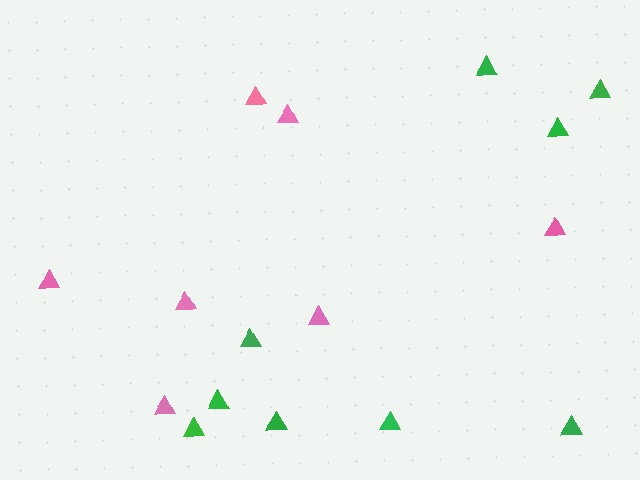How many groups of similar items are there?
There are 2 groups: one group of green triangles (9) and one group of pink triangles (7).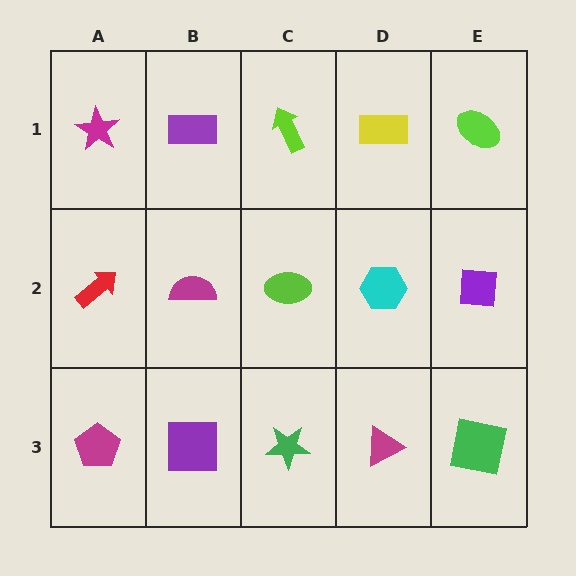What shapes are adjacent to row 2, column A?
A magenta star (row 1, column A), a magenta pentagon (row 3, column A), a magenta semicircle (row 2, column B).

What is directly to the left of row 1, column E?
A yellow rectangle.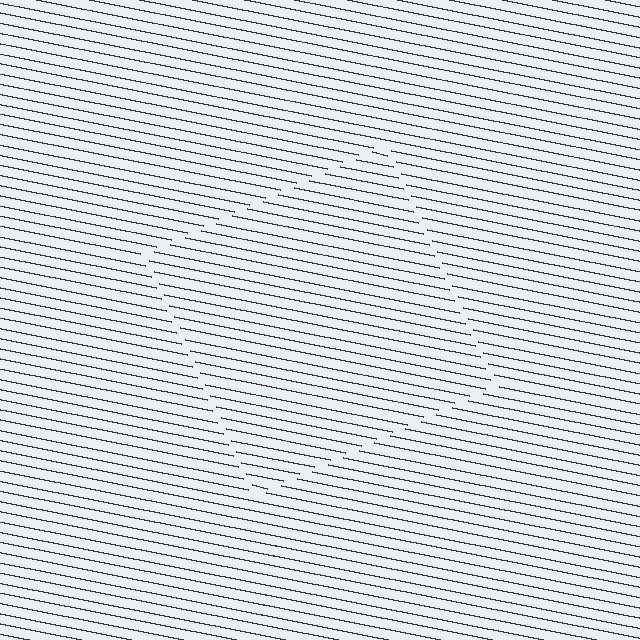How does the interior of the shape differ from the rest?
The interior of the shape contains the same grating, shifted by half a period — the contour is defined by the phase discontinuity where line-ends from the inner and outer gratings abut.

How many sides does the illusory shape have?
4 sides — the line-ends trace a square.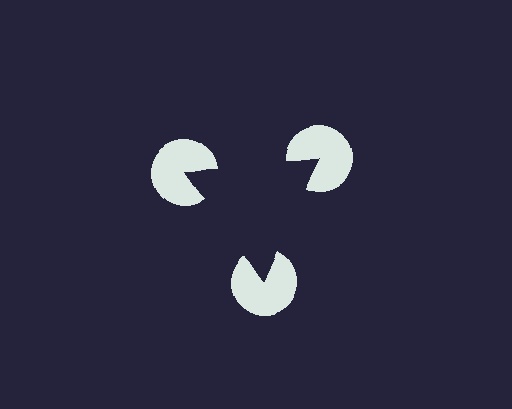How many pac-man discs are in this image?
There are 3 — one at each vertex of the illusory triangle.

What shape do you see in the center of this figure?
An illusory triangle — its edges are inferred from the aligned wedge cuts in the pac-man discs, not physically drawn.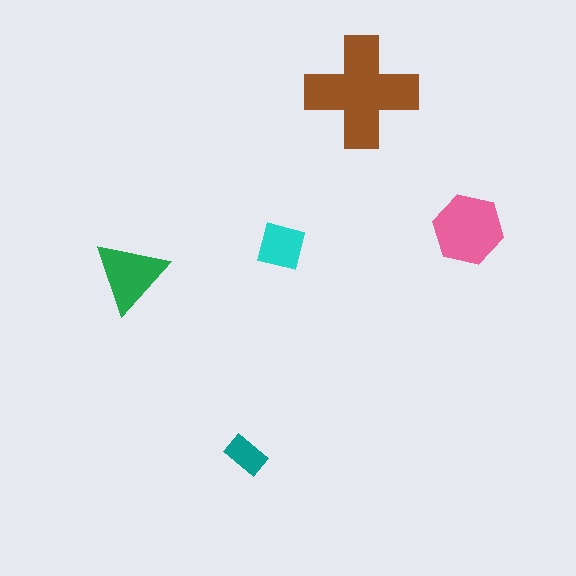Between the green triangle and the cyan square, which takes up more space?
The green triangle.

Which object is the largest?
The brown cross.